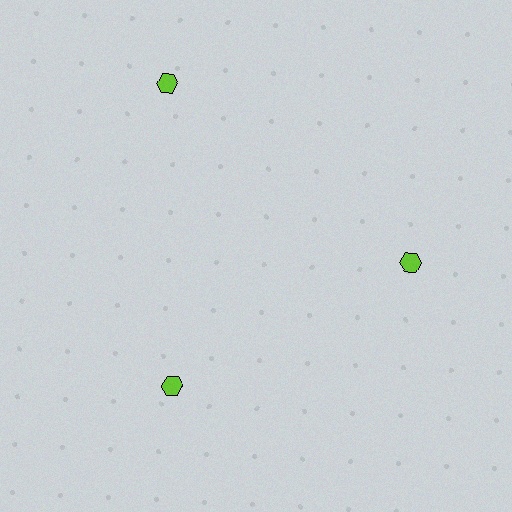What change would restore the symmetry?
The symmetry would be restored by moving it inward, back onto the ring so that all 3 hexagons sit at equal angles and equal distance from the center.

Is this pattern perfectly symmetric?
No. The 3 lime hexagons are arranged in a ring, but one element near the 11 o'clock position is pushed outward from the center, breaking the 3-fold rotational symmetry.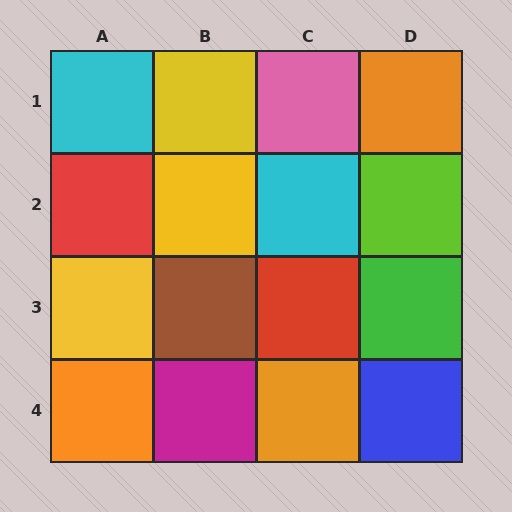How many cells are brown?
1 cell is brown.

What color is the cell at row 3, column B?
Brown.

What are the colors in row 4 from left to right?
Orange, magenta, orange, blue.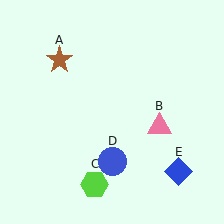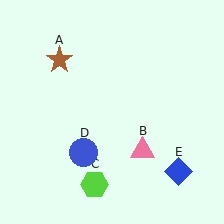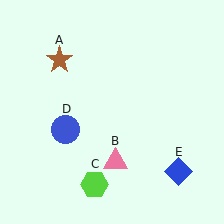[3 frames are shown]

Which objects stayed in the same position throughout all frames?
Brown star (object A) and lime hexagon (object C) and blue diamond (object E) remained stationary.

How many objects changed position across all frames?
2 objects changed position: pink triangle (object B), blue circle (object D).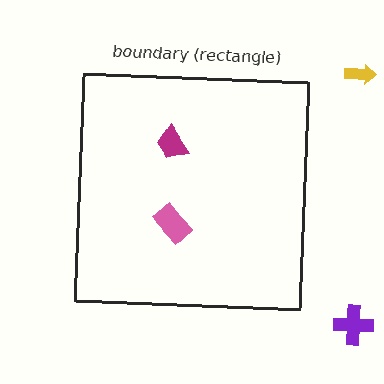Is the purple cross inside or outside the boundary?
Outside.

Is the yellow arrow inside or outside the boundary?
Outside.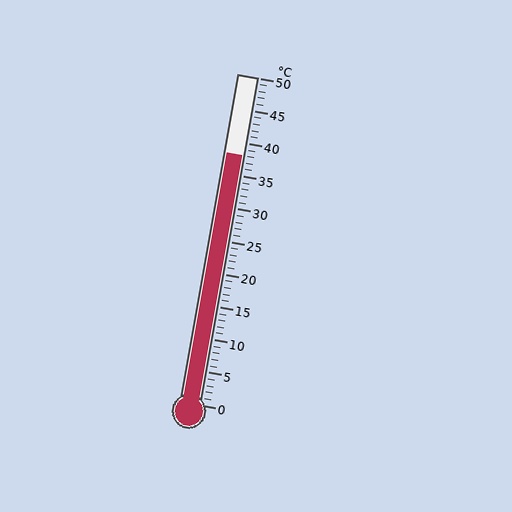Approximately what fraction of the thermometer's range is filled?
The thermometer is filled to approximately 75% of its range.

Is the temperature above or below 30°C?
The temperature is above 30°C.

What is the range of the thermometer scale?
The thermometer scale ranges from 0°C to 50°C.